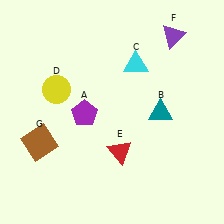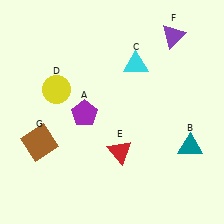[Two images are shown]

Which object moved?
The teal triangle (B) moved down.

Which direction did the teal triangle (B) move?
The teal triangle (B) moved down.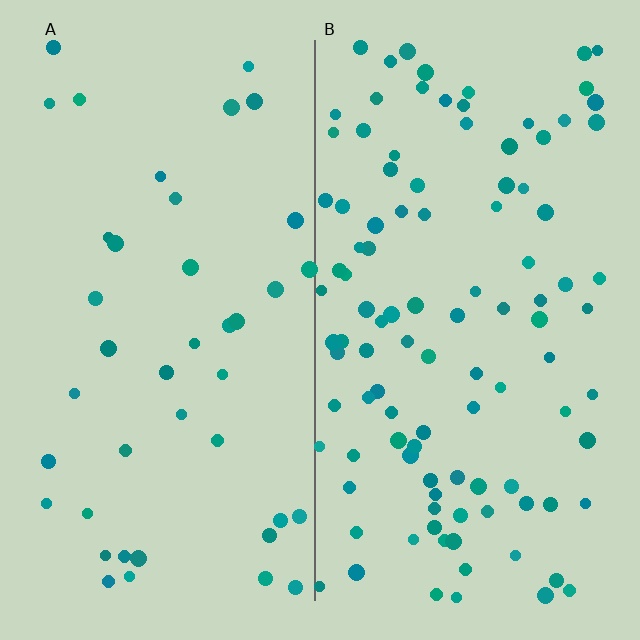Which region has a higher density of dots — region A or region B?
B (the right).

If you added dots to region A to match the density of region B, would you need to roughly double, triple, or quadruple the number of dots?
Approximately triple.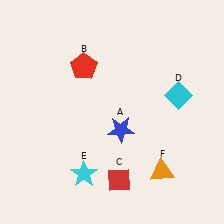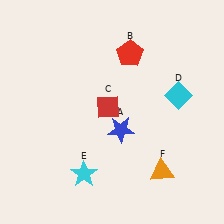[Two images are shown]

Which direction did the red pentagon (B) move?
The red pentagon (B) moved right.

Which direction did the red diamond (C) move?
The red diamond (C) moved up.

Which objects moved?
The objects that moved are: the red pentagon (B), the red diamond (C).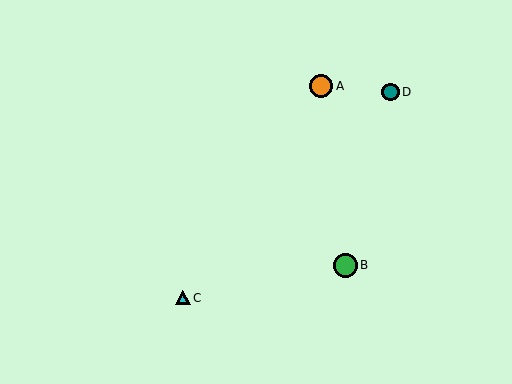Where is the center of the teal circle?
The center of the teal circle is at (391, 92).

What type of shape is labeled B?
Shape B is a green circle.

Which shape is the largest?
The green circle (labeled B) is the largest.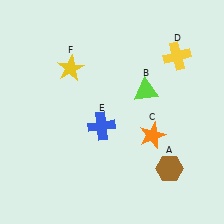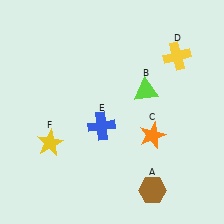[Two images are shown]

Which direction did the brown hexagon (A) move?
The brown hexagon (A) moved down.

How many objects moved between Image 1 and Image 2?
2 objects moved between the two images.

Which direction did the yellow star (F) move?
The yellow star (F) moved down.